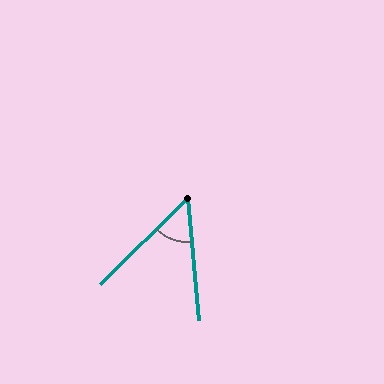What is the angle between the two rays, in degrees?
Approximately 50 degrees.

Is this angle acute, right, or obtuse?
It is acute.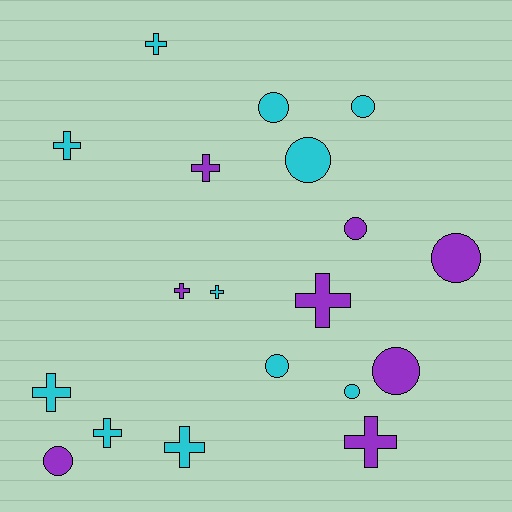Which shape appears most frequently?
Cross, with 10 objects.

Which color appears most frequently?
Cyan, with 11 objects.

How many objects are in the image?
There are 19 objects.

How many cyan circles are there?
There are 5 cyan circles.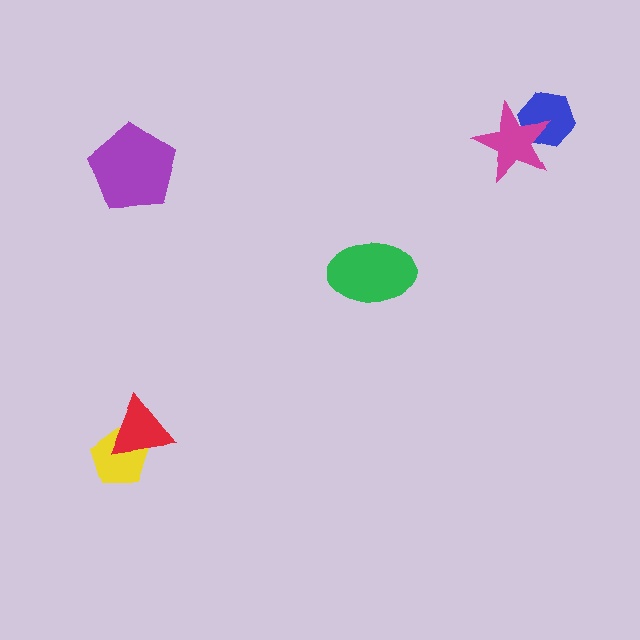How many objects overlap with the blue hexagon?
1 object overlaps with the blue hexagon.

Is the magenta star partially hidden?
No, no other shape covers it.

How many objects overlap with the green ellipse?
0 objects overlap with the green ellipse.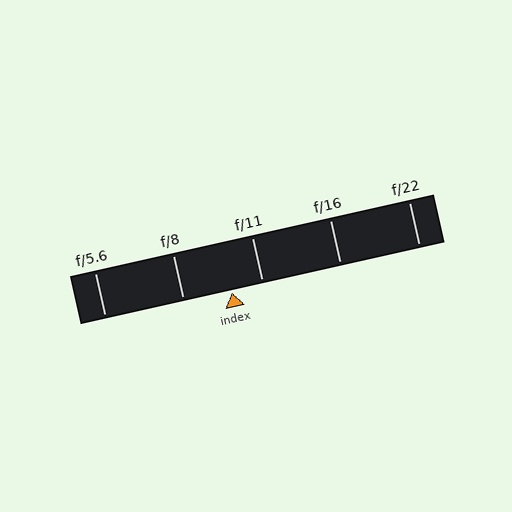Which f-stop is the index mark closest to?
The index mark is closest to f/11.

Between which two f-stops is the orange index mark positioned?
The index mark is between f/8 and f/11.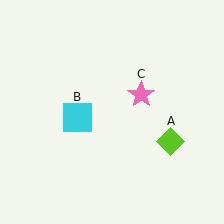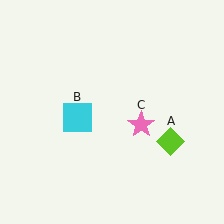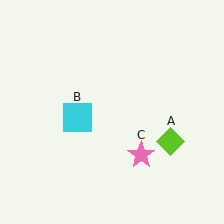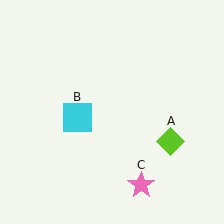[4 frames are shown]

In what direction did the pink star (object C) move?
The pink star (object C) moved down.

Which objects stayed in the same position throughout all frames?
Lime diamond (object A) and cyan square (object B) remained stationary.